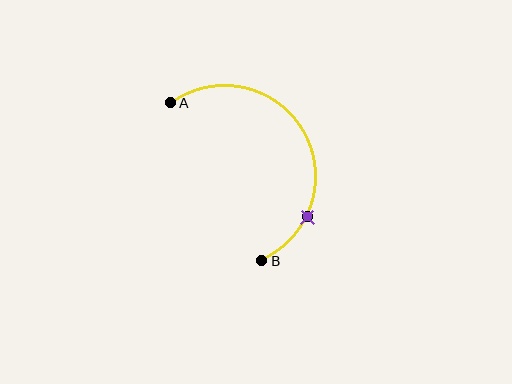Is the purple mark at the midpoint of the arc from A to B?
No. The purple mark lies on the arc but is closer to endpoint B. The arc midpoint would be at the point on the curve equidistant along the arc from both A and B.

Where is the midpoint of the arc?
The arc midpoint is the point on the curve farthest from the straight line joining A and B. It sits to the right of that line.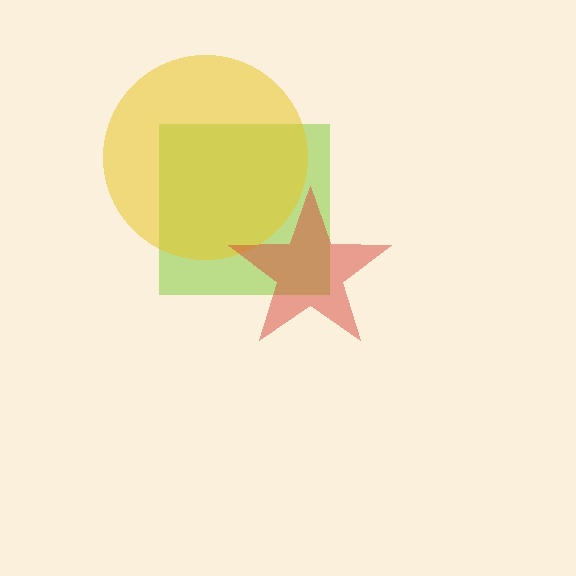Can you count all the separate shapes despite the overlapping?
Yes, there are 3 separate shapes.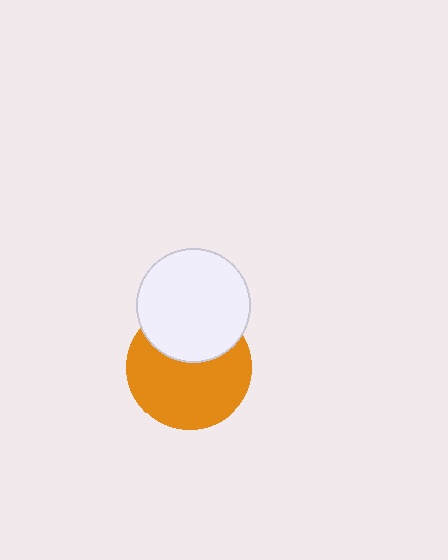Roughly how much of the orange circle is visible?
Most of it is visible (roughly 66%).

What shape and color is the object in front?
The object in front is a white circle.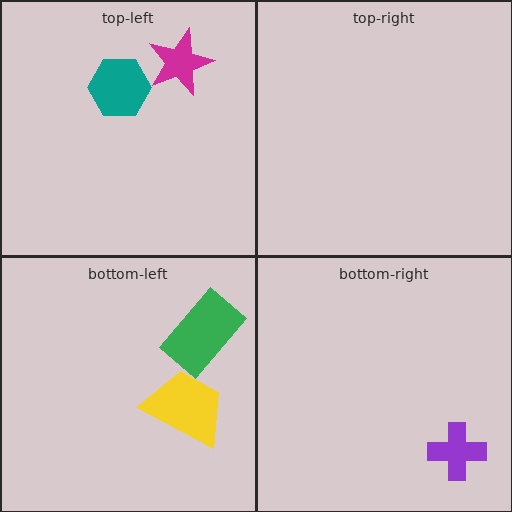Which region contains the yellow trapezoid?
The bottom-left region.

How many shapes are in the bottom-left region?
2.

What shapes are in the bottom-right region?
The purple cross.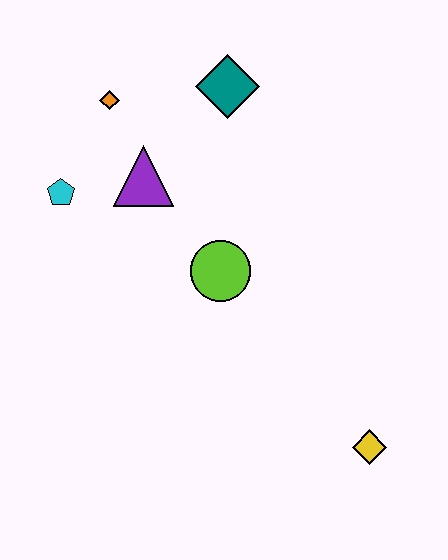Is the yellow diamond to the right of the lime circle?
Yes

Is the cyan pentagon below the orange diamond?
Yes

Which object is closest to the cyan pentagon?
The purple triangle is closest to the cyan pentagon.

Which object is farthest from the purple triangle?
The yellow diamond is farthest from the purple triangle.